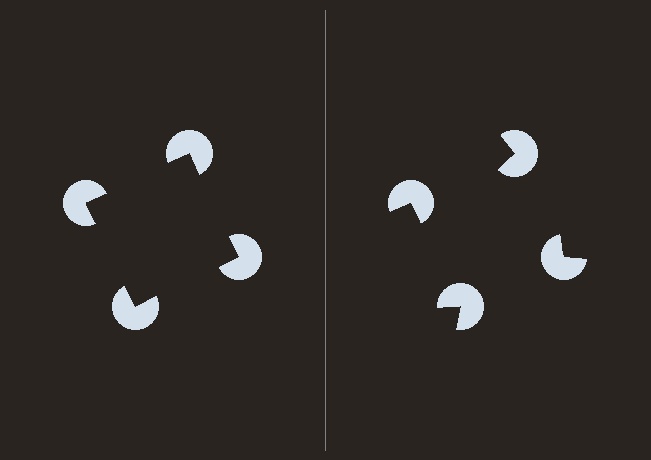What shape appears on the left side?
An illusory square.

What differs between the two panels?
The pac-man discs are positioned identically on both sides; only the wedge orientations differ. On the left they align to a square; on the right they are misaligned.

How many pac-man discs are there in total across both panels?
8 — 4 on each side.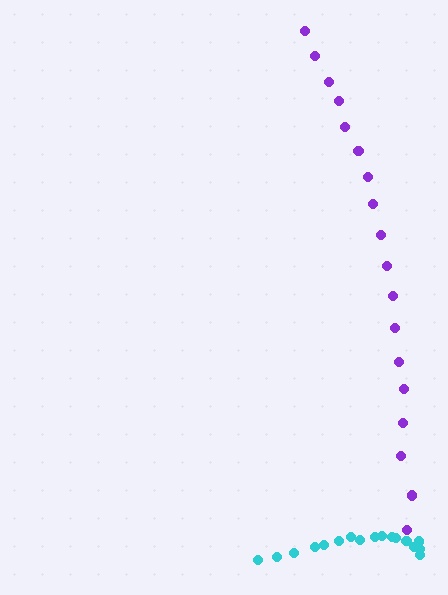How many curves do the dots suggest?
There are 2 distinct paths.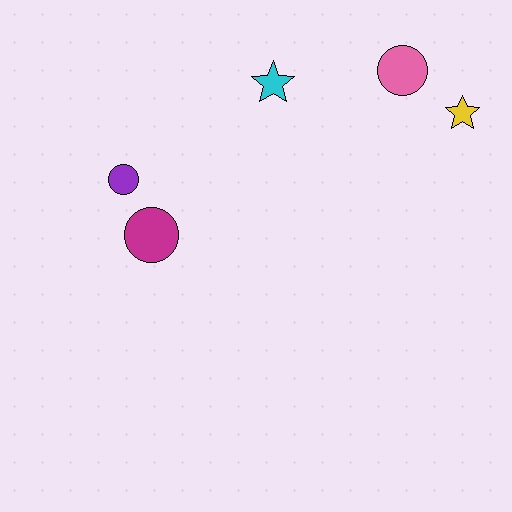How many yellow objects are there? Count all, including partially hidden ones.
There is 1 yellow object.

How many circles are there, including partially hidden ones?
There are 3 circles.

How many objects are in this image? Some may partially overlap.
There are 5 objects.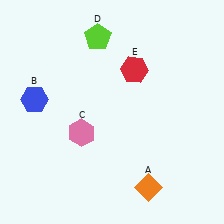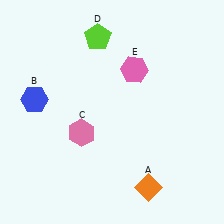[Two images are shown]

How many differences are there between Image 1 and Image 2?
There is 1 difference between the two images.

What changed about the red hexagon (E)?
In Image 1, E is red. In Image 2, it changed to pink.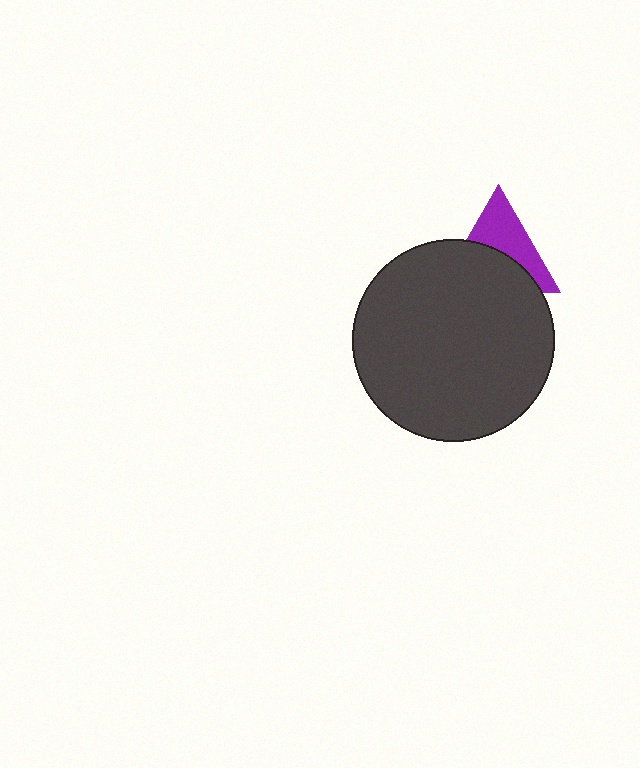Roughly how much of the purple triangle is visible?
About half of it is visible (roughly 48%).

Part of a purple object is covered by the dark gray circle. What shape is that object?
It is a triangle.